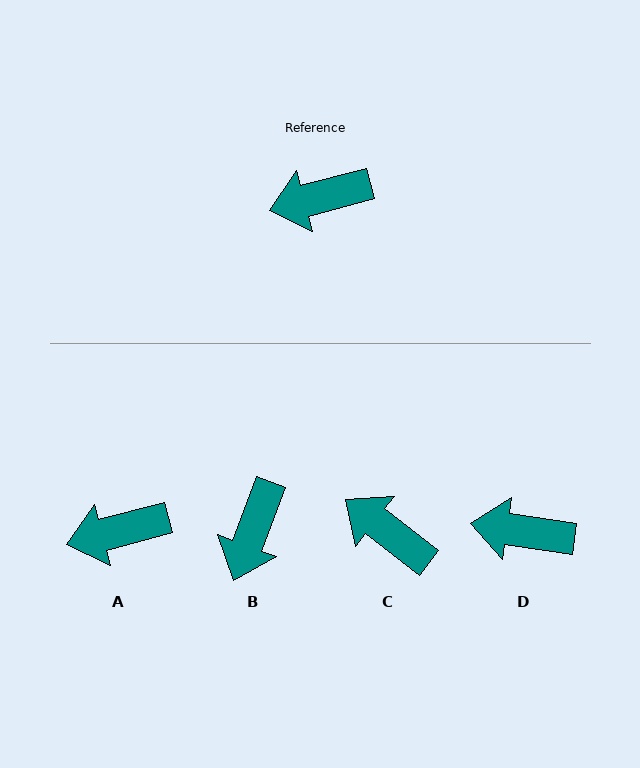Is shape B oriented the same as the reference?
No, it is off by about 54 degrees.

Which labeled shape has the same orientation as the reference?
A.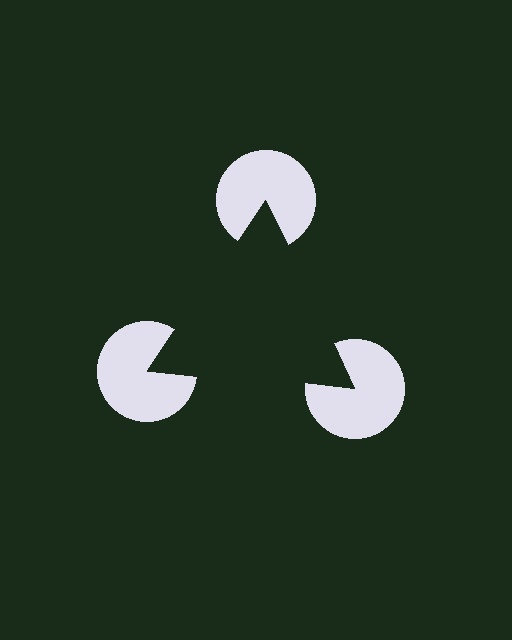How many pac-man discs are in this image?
There are 3 — one at each vertex of the illusory triangle.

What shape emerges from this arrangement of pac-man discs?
An illusory triangle — its edges are inferred from the aligned wedge cuts in the pac-man discs, not physically drawn.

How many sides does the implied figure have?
3 sides.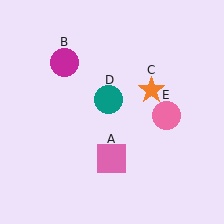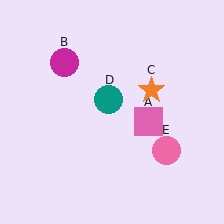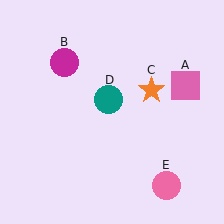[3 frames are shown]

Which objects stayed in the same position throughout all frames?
Magenta circle (object B) and orange star (object C) and teal circle (object D) remained stationary.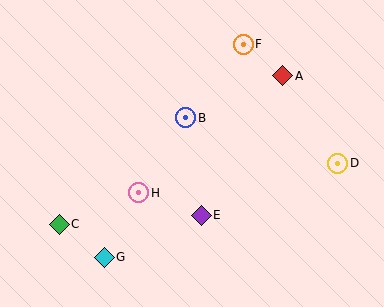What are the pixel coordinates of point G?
Point G is at (104, 257).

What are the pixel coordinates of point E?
Point E is at (201, 215).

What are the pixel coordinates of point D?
Point D is at (338, 163).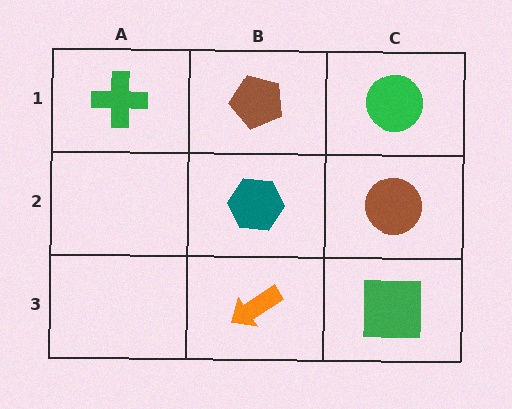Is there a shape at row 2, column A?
No, that cell is empty.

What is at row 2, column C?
A brown circle.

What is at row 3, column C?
A green square.